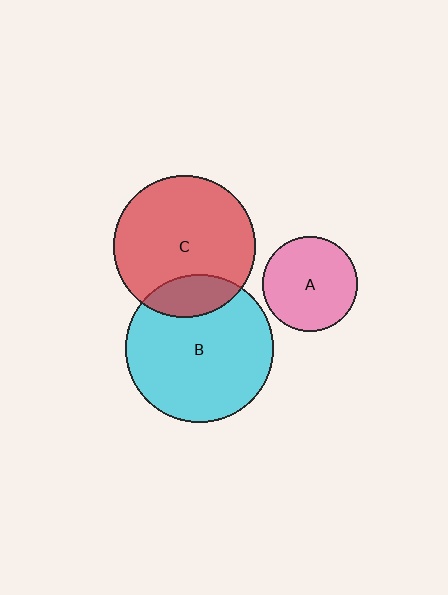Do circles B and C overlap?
Yes.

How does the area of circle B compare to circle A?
Approximately 2.4 times.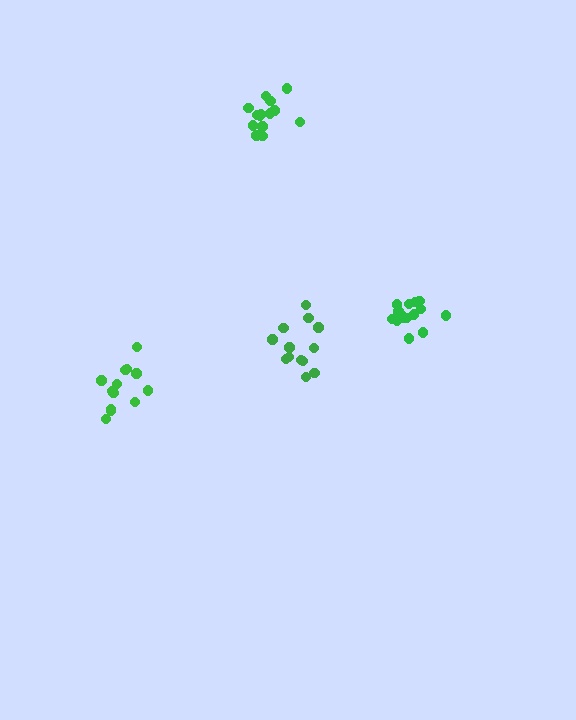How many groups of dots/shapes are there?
There are 4 groups.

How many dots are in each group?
Group 1: 15 dots, Group 2: 13 dots, Group 3: 14 dots, Group 4: 15 dots (57 total).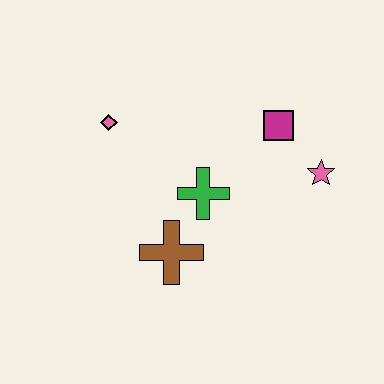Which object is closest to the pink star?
The magenta square is closest to the pink star.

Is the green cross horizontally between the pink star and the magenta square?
No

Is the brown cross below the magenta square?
Yes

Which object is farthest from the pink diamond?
The pink star is farthest from the pink diamond.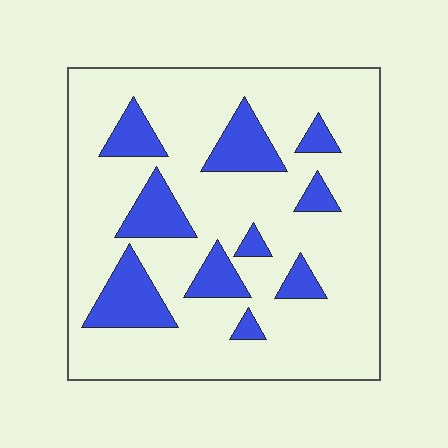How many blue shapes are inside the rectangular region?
10.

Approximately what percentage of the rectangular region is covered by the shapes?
Approximately 20%.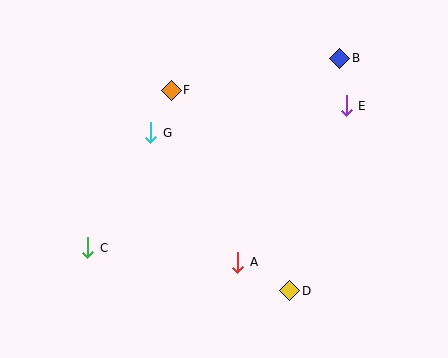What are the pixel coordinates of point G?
Point G is at (151, 133).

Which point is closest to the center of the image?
Point A at (238, 262) is closest to the center.